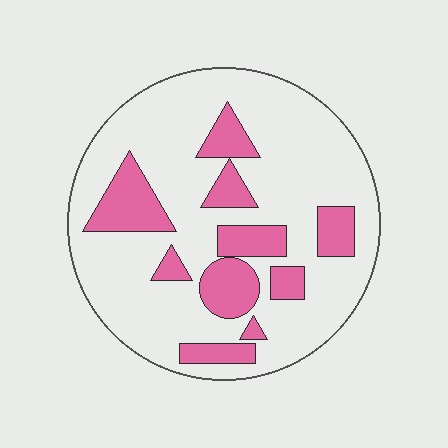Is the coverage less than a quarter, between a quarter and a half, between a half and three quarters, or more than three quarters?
Less than a quarter.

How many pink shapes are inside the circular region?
10.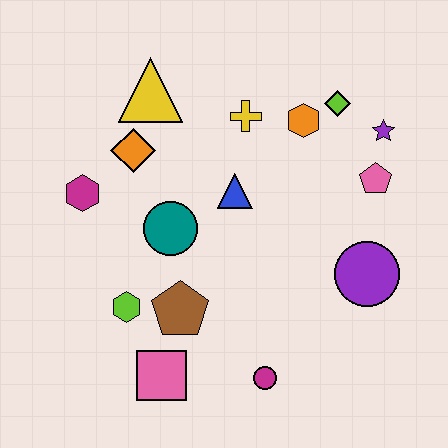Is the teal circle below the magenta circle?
No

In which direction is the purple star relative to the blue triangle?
The purple star is to the right of the blue triangle.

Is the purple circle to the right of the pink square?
Yes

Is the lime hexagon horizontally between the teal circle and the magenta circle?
No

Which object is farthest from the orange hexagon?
The pink square is farthest from the orange hexagon.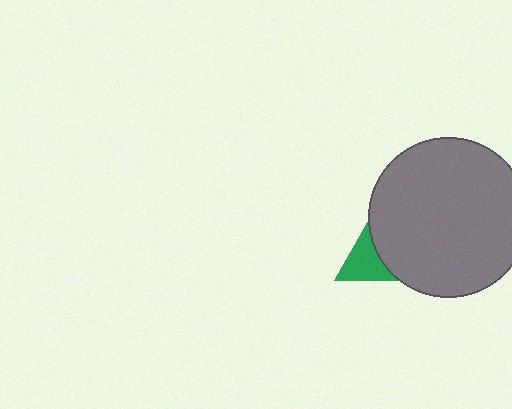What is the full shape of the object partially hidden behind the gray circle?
The partially hidden object is a green triangle.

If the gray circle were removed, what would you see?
You would see the complete green triangle.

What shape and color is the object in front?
The object in front is a gray circle.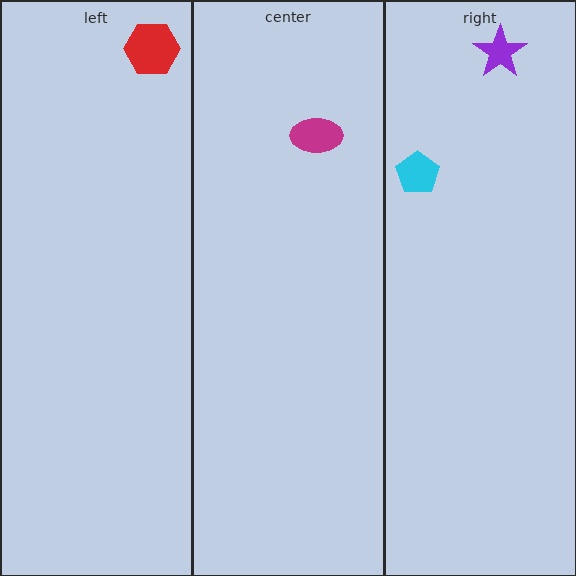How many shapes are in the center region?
1.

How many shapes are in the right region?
2.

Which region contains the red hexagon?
The left region.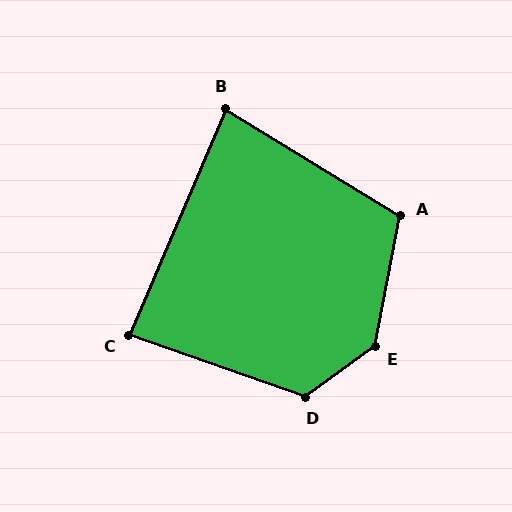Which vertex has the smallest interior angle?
B, at approximately 82 degrees.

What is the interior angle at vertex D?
Approximately 124 degrees (obtuse).